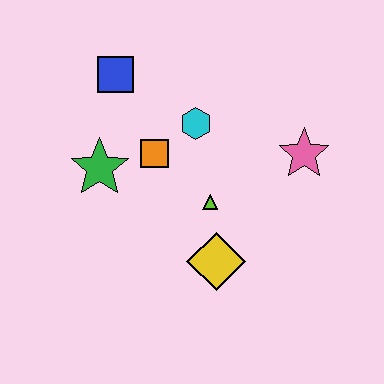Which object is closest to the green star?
The orange square is closest to the green star.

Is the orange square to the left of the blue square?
No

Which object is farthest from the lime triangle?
The blue square is farthest from the lime triangle.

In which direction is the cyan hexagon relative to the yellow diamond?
The cyan hexagon is above the yellow diamond.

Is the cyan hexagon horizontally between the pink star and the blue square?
Yes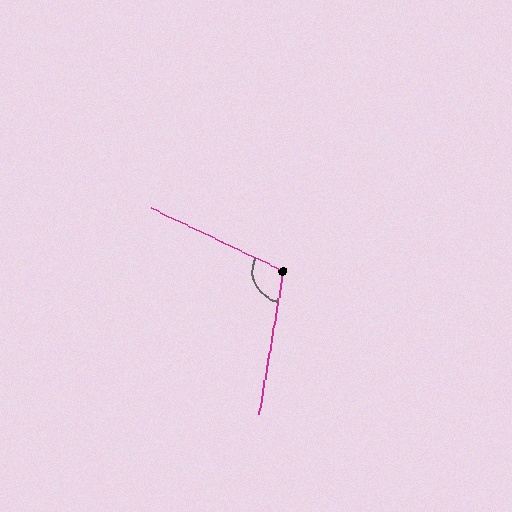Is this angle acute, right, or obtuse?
It is obtuse.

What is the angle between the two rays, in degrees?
Approximately 106 degrees.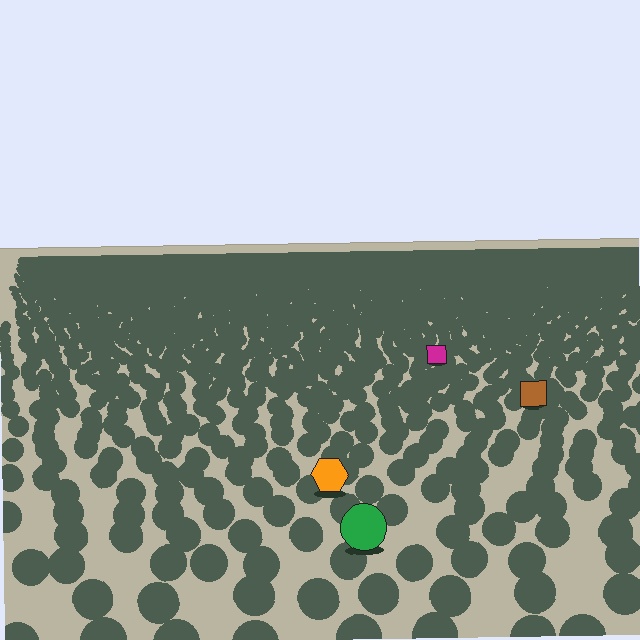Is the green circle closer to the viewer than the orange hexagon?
Yes. The green circle is closer — you can tell from the texture gradient: the ground texture is coarser near it.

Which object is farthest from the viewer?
The magenta square is farthest from the viewer. It appears smaller and the ground texture around it is denser.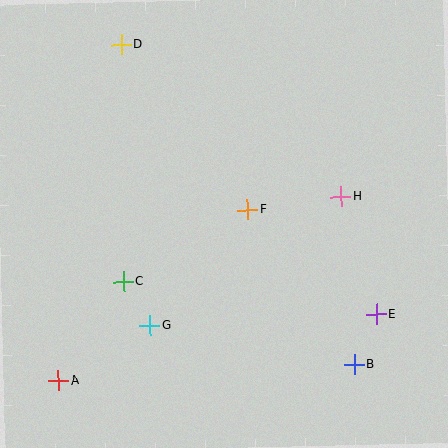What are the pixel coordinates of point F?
Point F is at (247, 210).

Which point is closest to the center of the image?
Point F at (247, 210) is closest to the center.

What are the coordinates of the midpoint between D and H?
The midpoint between D and H is at (231, 120).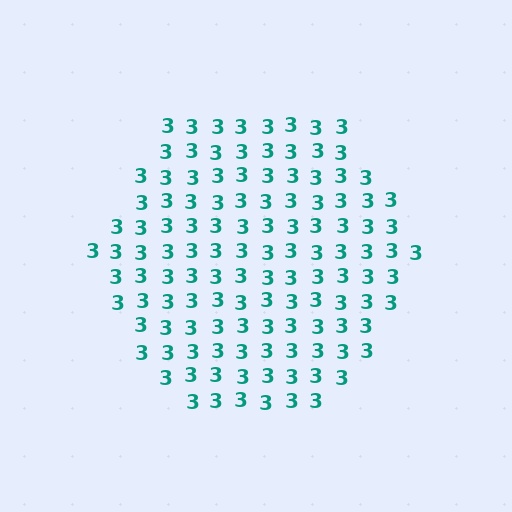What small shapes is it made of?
It is made of small digit 3's.